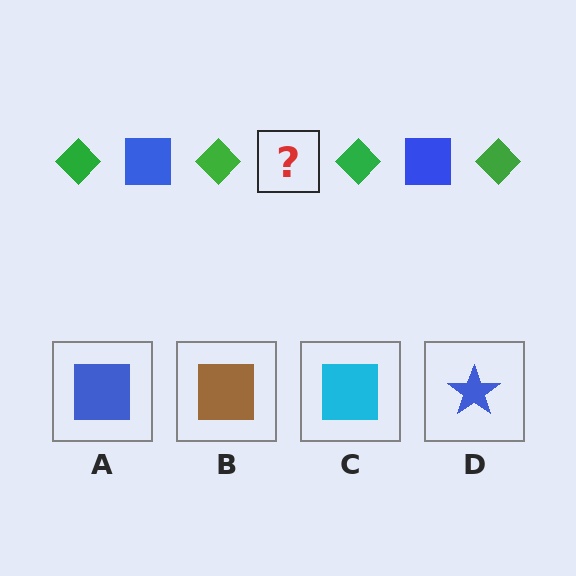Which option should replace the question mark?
Option A.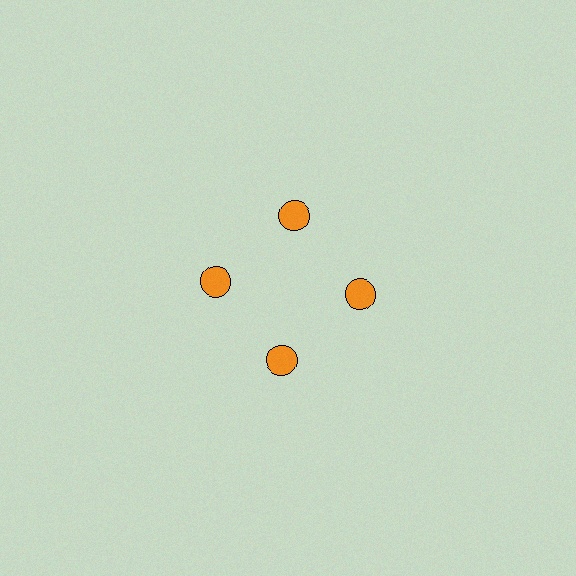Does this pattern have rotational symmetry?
Yes, this pattern has 4-fold rotational symmetry. It looks the same after rotating 90 degrees around the center.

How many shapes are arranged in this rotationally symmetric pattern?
There are 4 shapes, arranged in 4 groups of 1.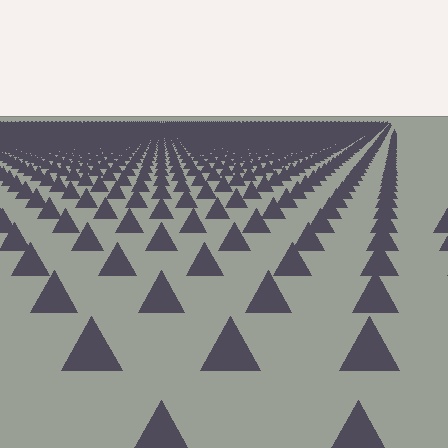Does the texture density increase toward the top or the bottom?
Density increases toward the top.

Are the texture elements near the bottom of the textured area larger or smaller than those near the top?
Larger. Near the bottom, elements are closer to the viewer and appear at a bigger on-screen size.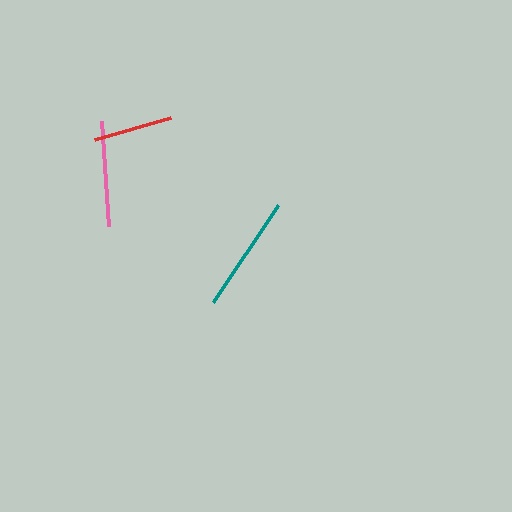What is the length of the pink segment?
The pink segment is approximately 106 pixels long.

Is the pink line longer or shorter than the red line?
The pink line is longer than the red line.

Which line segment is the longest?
The teal line is the longest at approximately 117 pixels.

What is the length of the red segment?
The red segment is approximately 79 pixels long.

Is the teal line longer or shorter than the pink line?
The teal line is longer than the pink line.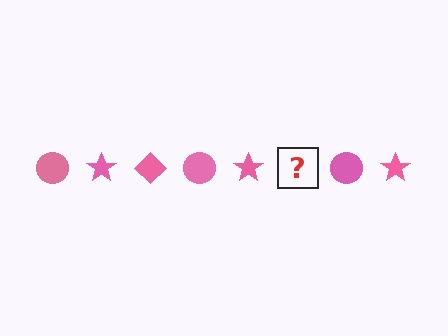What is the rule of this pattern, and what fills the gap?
The rule is that the pattern cycles through circle, star, diamond shapes in pink. The gap should be filled with a pink diamond.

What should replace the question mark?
The question mark should be replaced with a pink diamond.